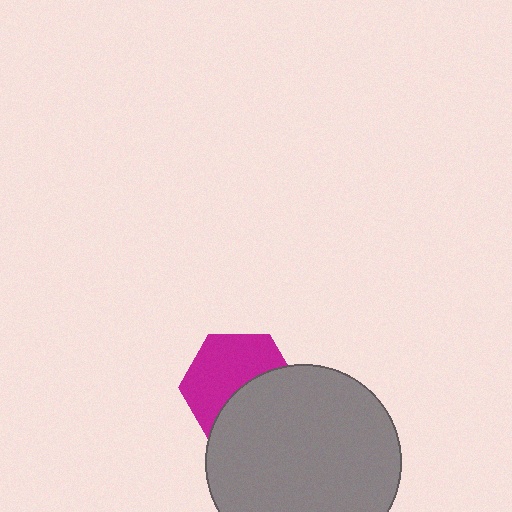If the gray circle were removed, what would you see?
You would see the complete magenta hexagon.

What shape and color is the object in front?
The object in front is a gray circle.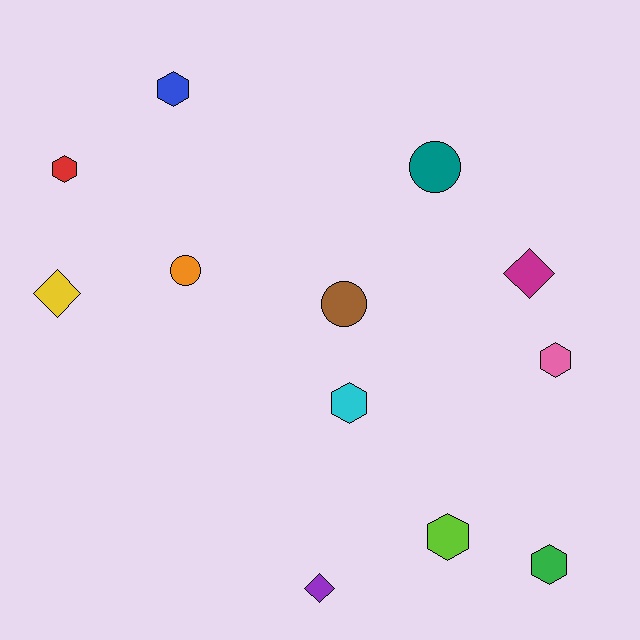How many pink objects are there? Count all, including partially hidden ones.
There is 1 pink object.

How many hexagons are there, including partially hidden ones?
There are 6 hexagons.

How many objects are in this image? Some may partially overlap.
There are 12 objects.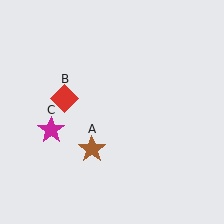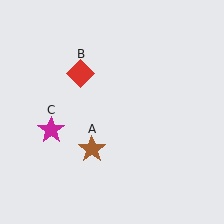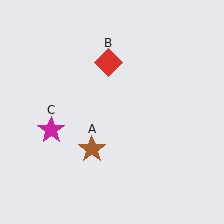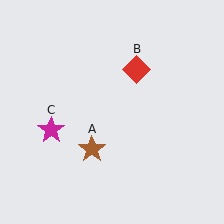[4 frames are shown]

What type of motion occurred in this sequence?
The red diamond (object B) rotated clockwise around the center of the scene.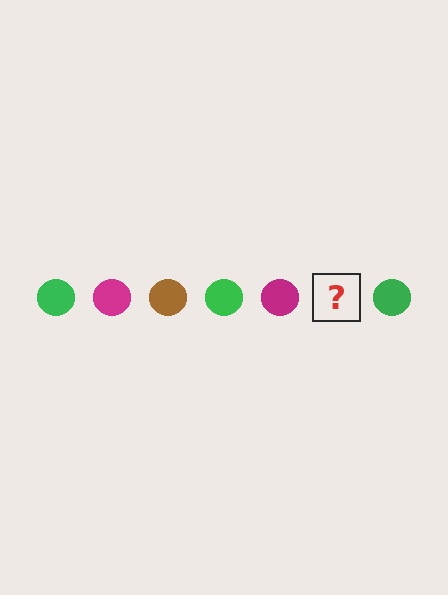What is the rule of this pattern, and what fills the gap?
The rule is that the pattern cycles through green, magenta, brown circles. The gap should be filled with a brown circle.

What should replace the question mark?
The question mark should be replaced with a brown circle.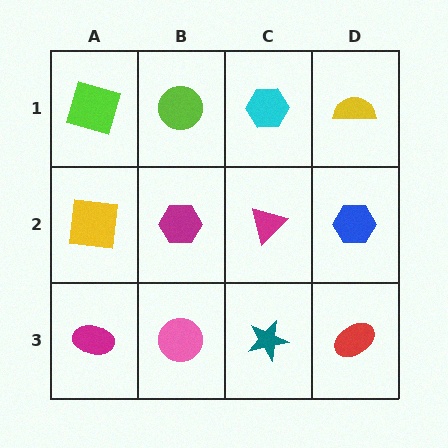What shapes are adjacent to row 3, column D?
A blue hexagon (row 2, column D), a teal star (row 3, column C).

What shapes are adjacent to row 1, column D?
A blue hexagon (row 2, column D), a cyan hexagon (row 1, column C).